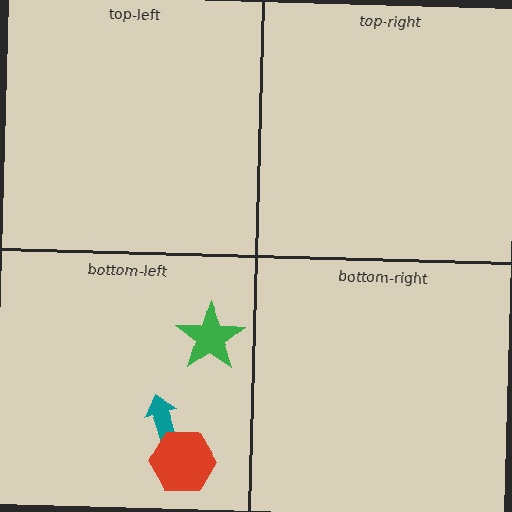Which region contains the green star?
The bottom-left region.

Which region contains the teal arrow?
The bottom-left region.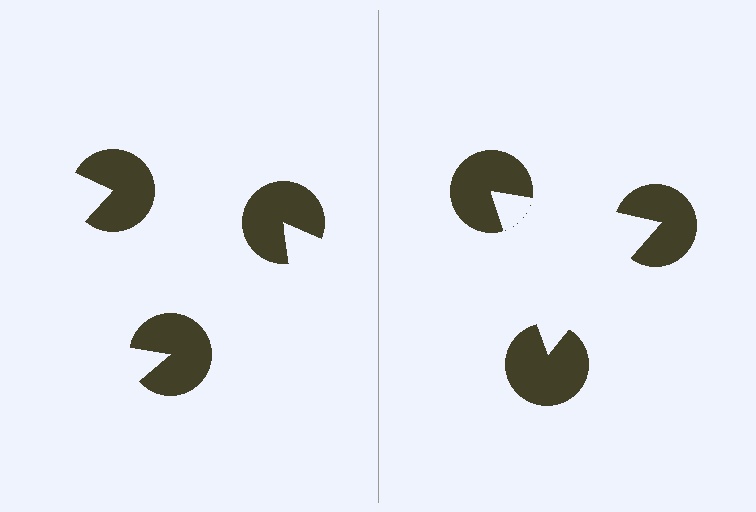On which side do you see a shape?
An illusory triangle appears on the right side. On the left side the wedge cuts are rotated, so no coherent shape forms.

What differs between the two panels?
The pac-man discs are positioned identically on both sides; only the wedge orientations differ. On the right they align to a triangle; on the left they are misaligned.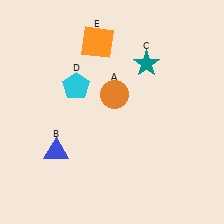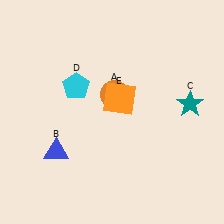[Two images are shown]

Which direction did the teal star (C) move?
The teal star (C) moved right.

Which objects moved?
The objects that moved are: the teal star (C), the orange square (E).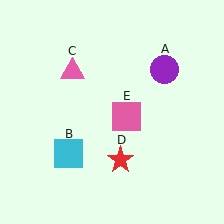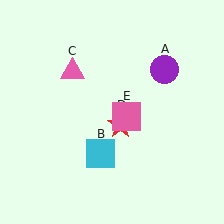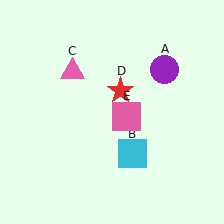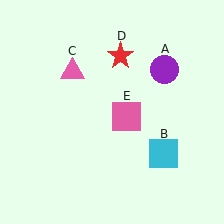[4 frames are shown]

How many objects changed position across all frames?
2 objects changed position: cyan square (object B), red star (object D).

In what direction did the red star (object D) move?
The red star (object D) moved up.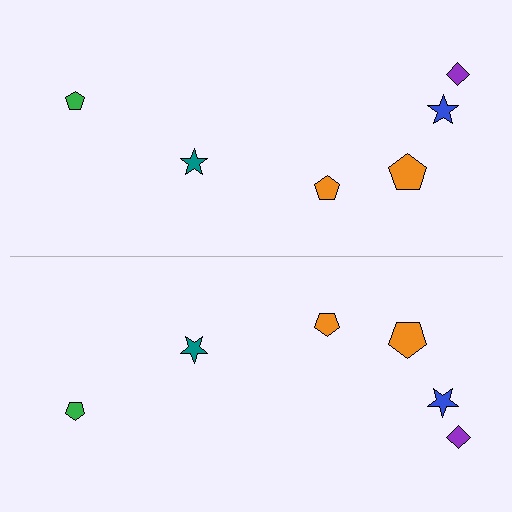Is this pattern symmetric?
Yes, this pattern has bilateral (reflection) symmetry.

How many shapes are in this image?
There are 12 shapes in this image.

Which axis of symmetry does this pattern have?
The pattern has a horizontal axis of symmetry running through the center of the image.